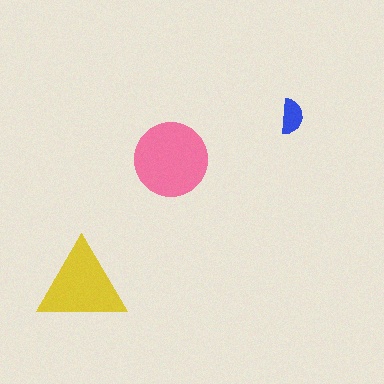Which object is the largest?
The pink circle.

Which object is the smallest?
The blue semicircle.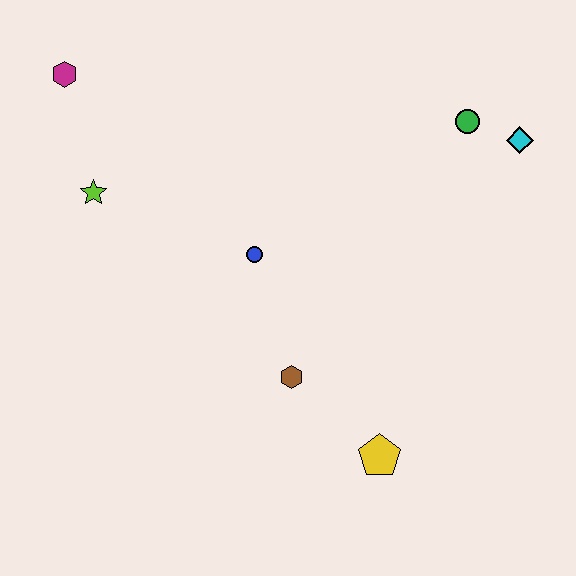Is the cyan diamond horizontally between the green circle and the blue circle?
No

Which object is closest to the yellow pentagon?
The brown hexagon is closest to the yellow pentagon.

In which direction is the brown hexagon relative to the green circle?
The brown hexagon is below the green circle.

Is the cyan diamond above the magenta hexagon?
No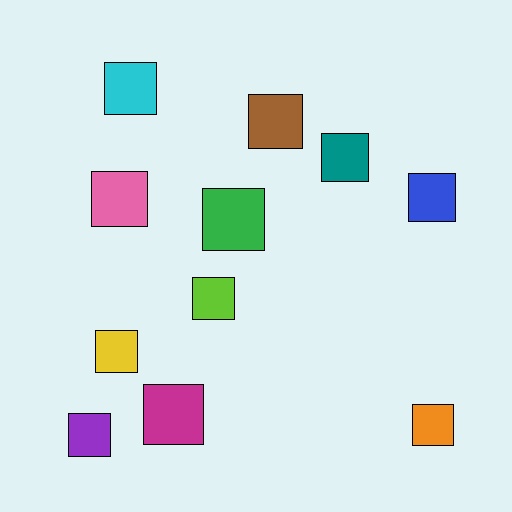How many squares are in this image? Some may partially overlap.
There are 11 squares.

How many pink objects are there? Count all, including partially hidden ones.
There is 1 pink object.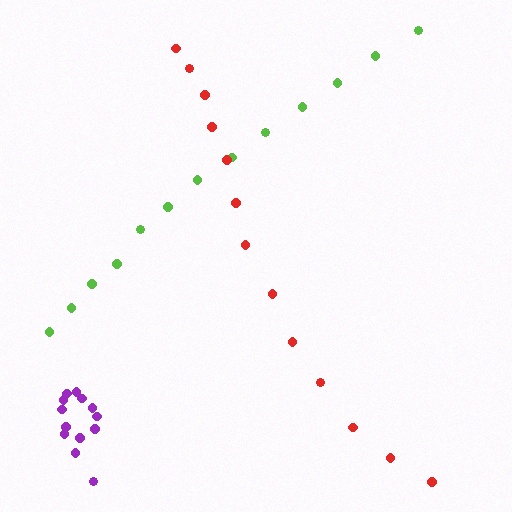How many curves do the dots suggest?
There are 3 distinct paths.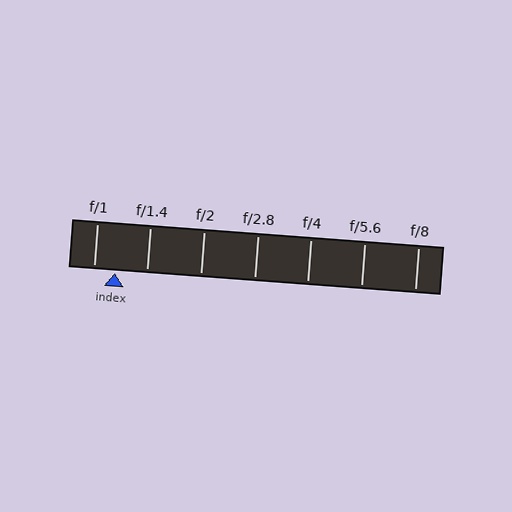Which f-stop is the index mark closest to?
The index mark is closest to f/1.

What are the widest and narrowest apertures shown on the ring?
The widest aperture shown is f/1 and the narrowest is f/8.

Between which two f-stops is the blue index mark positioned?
The index mark is between f/1 and f/1.4.